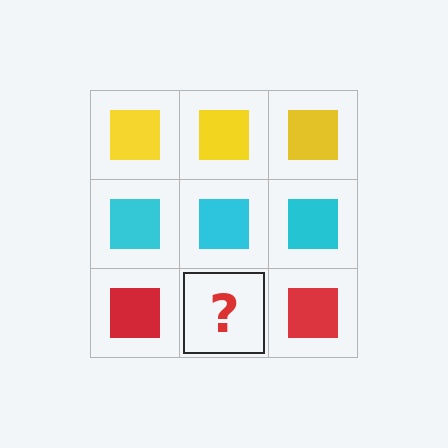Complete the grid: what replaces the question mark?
The question mark should be replaced with a red square.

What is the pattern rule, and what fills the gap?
The rule is that each row has a consistent color. The gap should be filled with a red square.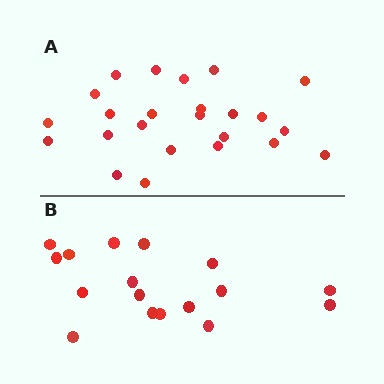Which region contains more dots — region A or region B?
Region A (the top region) has more dots.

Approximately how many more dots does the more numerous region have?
Region A has roughly 8 or so more dots than region B.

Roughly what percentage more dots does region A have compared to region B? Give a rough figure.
About 40% more.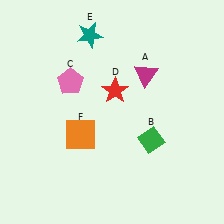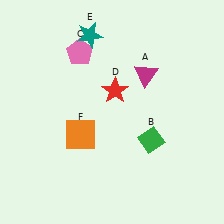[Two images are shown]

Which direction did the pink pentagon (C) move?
The pink pentagon (C) moved up.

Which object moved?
The pink pentagon (C) moved up.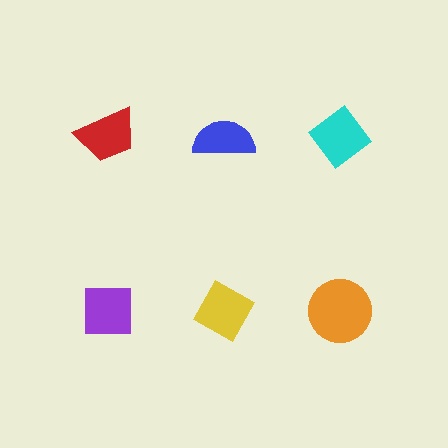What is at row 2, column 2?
A yellow diamond.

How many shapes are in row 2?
3 shapes.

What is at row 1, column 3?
A cyan diamond.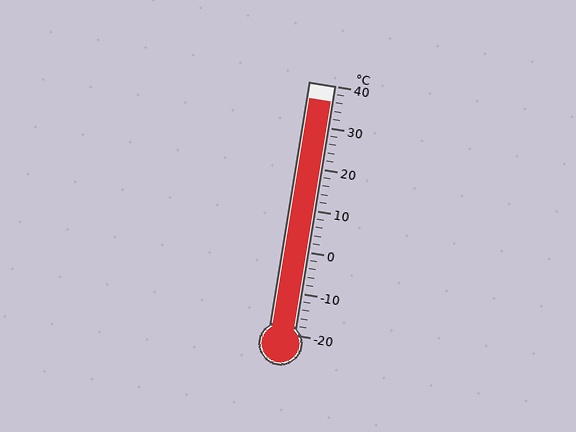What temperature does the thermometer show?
The thermometer shows approximately 36°C.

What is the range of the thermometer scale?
The thermometer scale ranges from -20°C to 40°C.